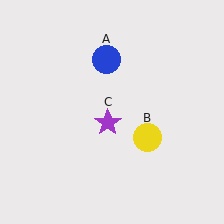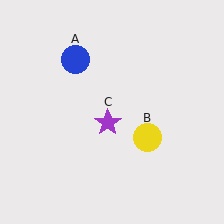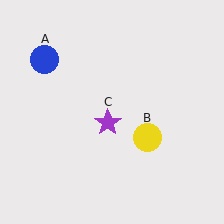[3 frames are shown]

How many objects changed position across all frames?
1 object changed position: blue circle (object A).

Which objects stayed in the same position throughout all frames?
Yellow circle (object B) and purple star (object C) remained stationary.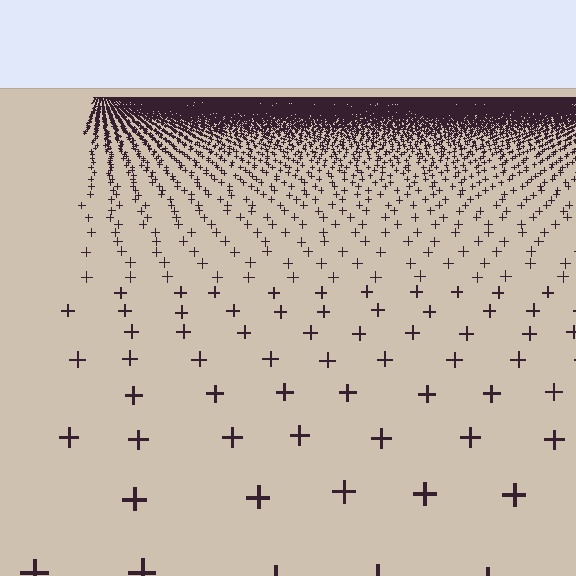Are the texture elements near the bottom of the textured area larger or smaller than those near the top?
Larger. Near the bottom, elements are closer to the viewer and appear at a bigger on-screen size.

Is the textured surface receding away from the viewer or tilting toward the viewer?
The surface is receding away from the viewer. Texture elements get smaller and denser toward the top.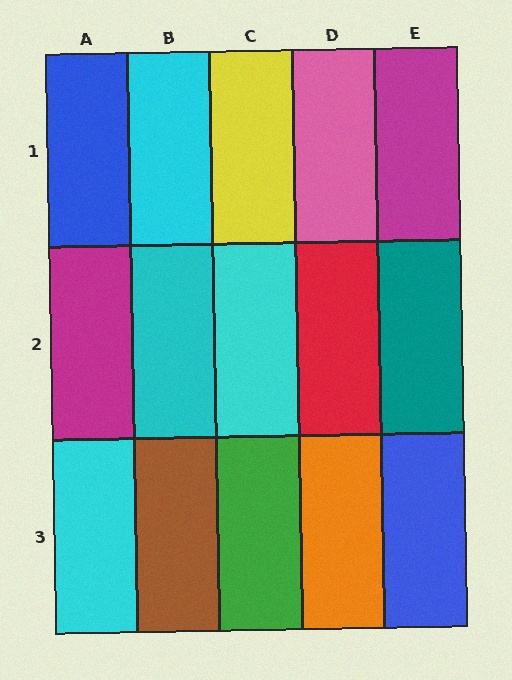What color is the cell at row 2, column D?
Red.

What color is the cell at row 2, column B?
Cyan.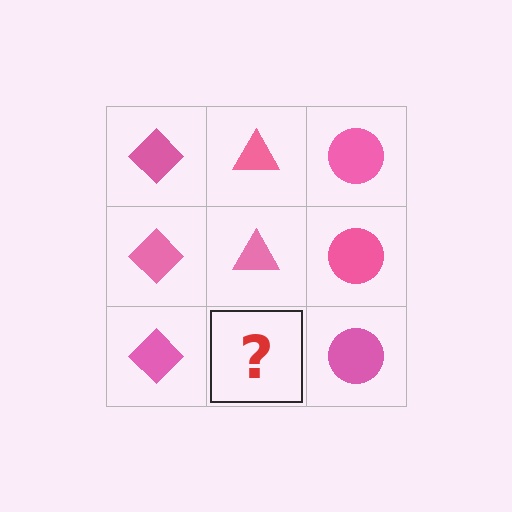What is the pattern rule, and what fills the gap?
The rule is that each column has a consistent shape. The gap should be filled with a pink triangle.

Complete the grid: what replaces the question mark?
The question mark should be replaced with a pink triangle.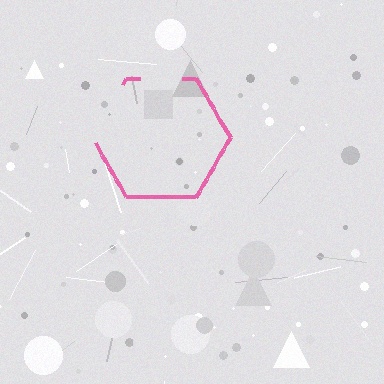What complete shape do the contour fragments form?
The contour fragments form a hexagon.